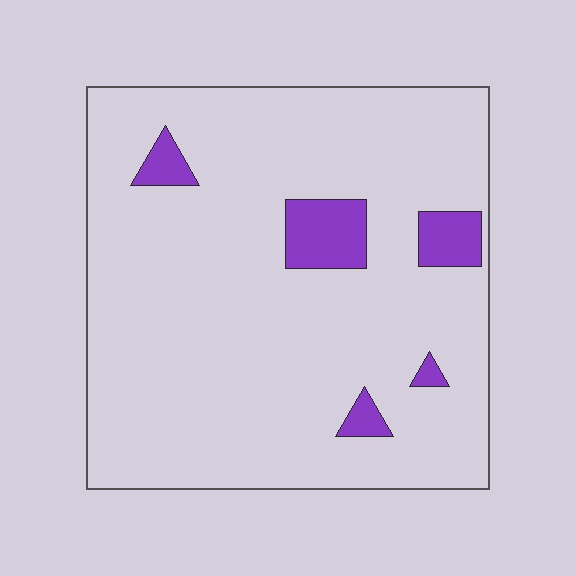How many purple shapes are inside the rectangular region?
5.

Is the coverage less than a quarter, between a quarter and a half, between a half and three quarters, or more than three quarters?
Less than a quarter.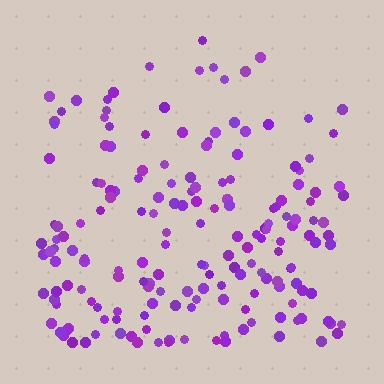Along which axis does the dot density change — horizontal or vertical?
Vertical.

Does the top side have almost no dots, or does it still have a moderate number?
Still a moderate number, just noticeably fewer than the bottom.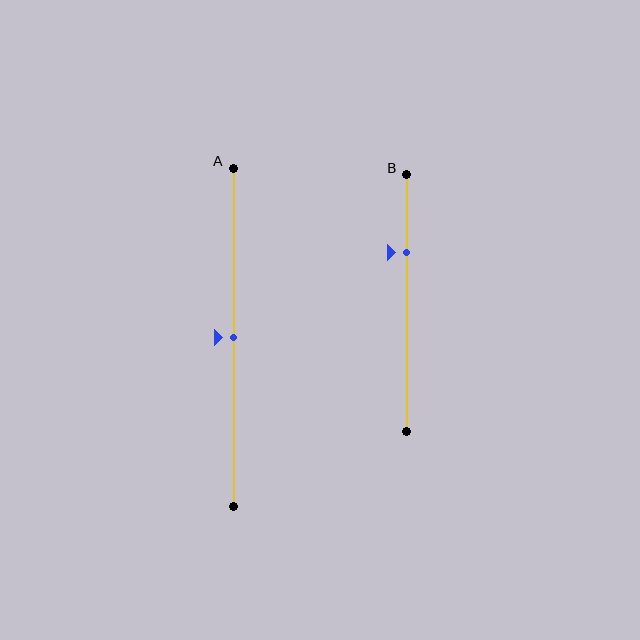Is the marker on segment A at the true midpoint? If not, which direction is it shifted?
Yes, the marker on segment A is at the true midpoint.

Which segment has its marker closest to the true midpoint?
Segment A has its marker closest to the true midpoint.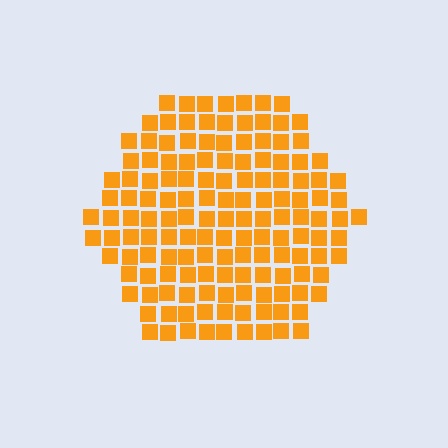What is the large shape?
The large shape is a hexagon.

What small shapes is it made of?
It is made of small squares.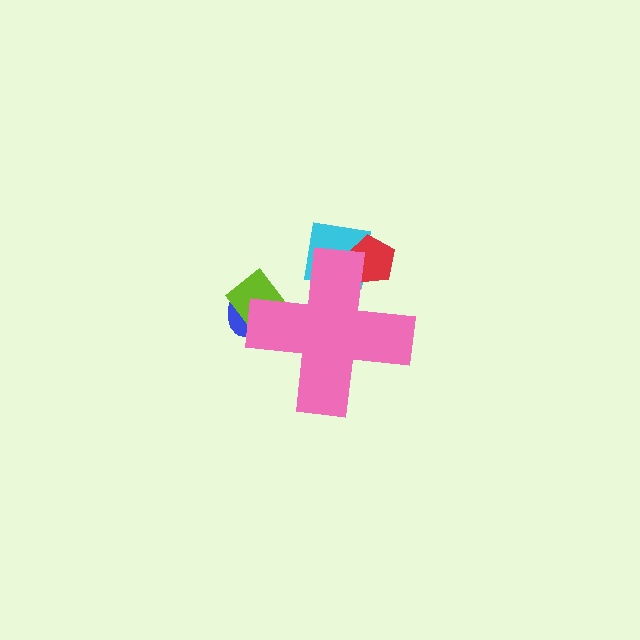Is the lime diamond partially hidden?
Yes, the lime diamond is partially hidden behind the pink cross.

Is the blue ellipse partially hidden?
Yes, the blue ellipse is partially hidden behind the pink cross.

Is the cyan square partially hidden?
Yes, the cyan square is partially hidden behind the pink cross.